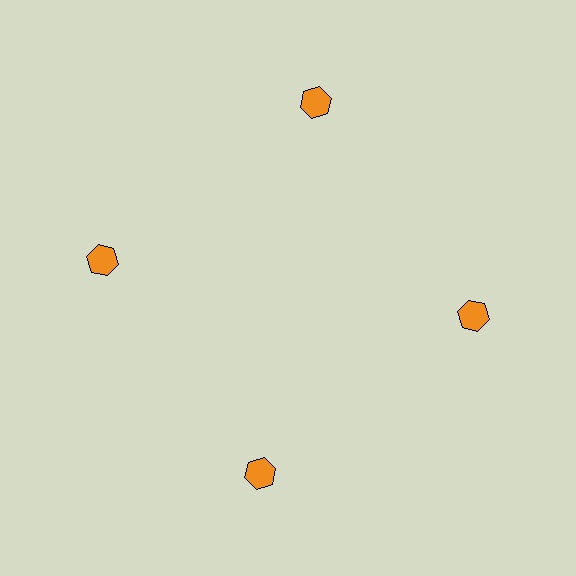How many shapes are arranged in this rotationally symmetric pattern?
There are 4 shapes, arranged in 4 groups of 1.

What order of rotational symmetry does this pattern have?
This pattern has 4-fold rotational symmetry.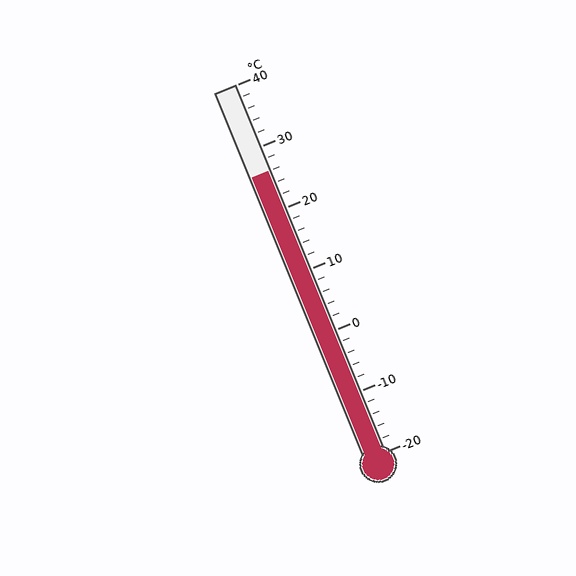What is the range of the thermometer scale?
The thermometer scale ranges from -20°C to 40°C.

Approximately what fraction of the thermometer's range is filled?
The thermometer is filled to approximately 75% of its range.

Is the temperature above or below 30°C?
The temperature is below 30°C.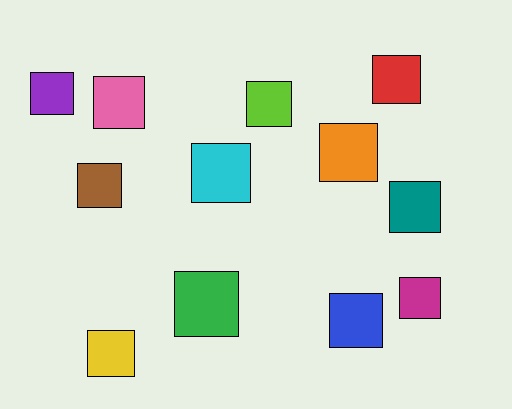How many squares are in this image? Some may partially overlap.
There are 12 squares.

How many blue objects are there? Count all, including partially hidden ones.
There is 1 blue object.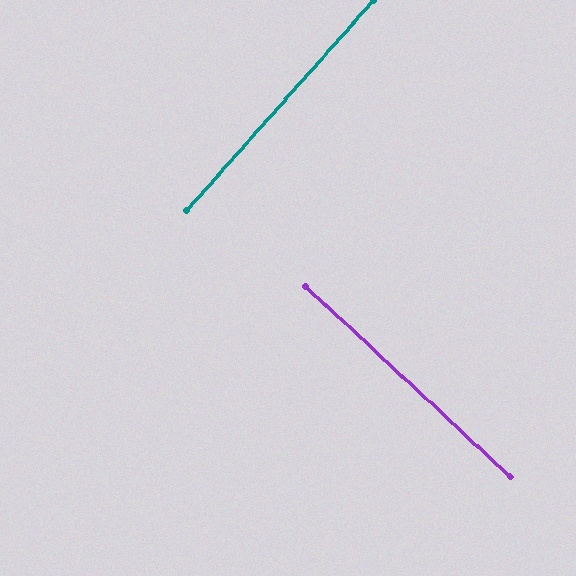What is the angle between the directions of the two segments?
Approximately 89 degrees.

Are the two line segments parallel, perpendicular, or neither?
Perpendicular — they meet at approximately 89°.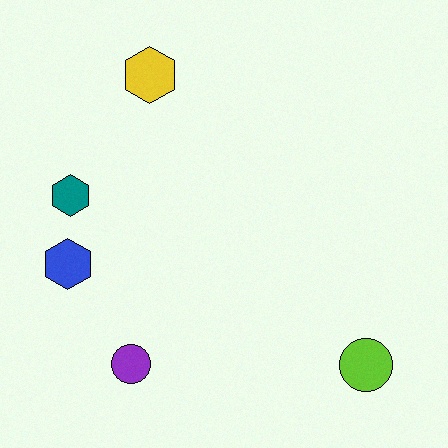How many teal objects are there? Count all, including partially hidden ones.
There is 1 teal object.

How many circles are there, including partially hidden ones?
There are 2 circles.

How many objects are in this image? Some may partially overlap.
There are 5 objects.